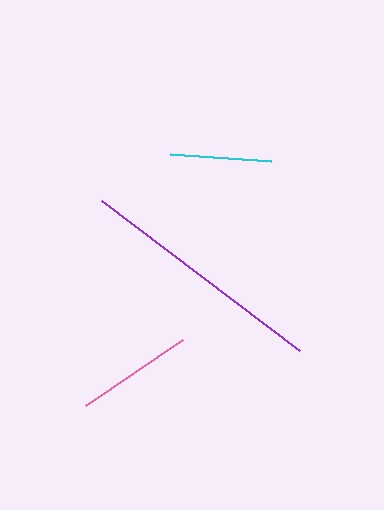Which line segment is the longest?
The purple line is the longest at approximately 248 pixels.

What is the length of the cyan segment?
The cyan segment is approximately 102 pixels long.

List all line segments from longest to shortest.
From longest to shortest: purple, pink, cyan.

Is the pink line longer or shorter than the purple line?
The purple line is longer than the pink line.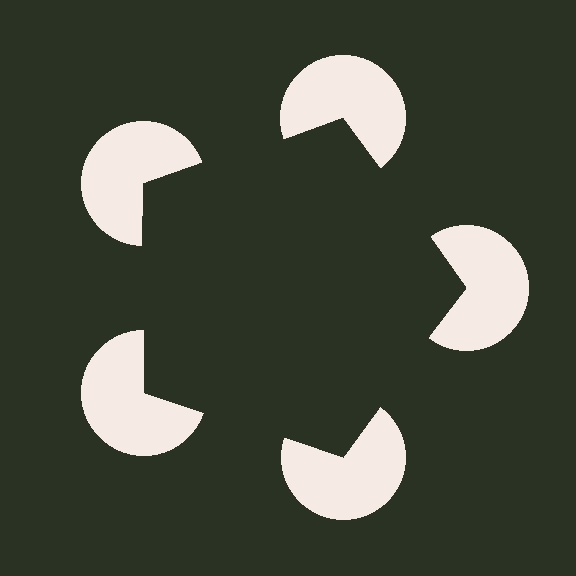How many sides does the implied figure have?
5 sides.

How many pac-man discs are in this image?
There are 5 — one at each vertex of the illusory pentagon.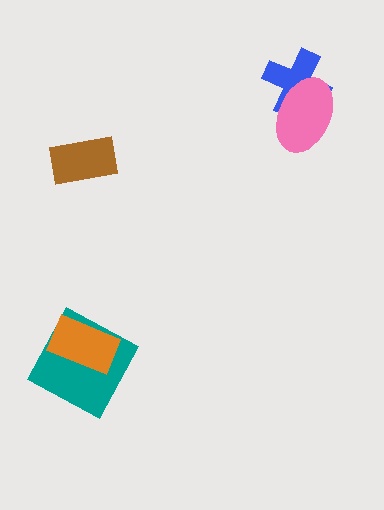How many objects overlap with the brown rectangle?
0 objects overlap with the brown rectangle.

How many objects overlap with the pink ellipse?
1 object overlaps with the pink ellipse.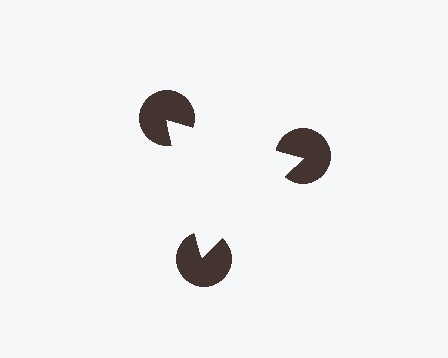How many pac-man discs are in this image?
There are 3 — one at each vertex of the illusory triangle.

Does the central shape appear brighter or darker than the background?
It typically appears slightly brighter than the background, even though no actual brightness change is drawn.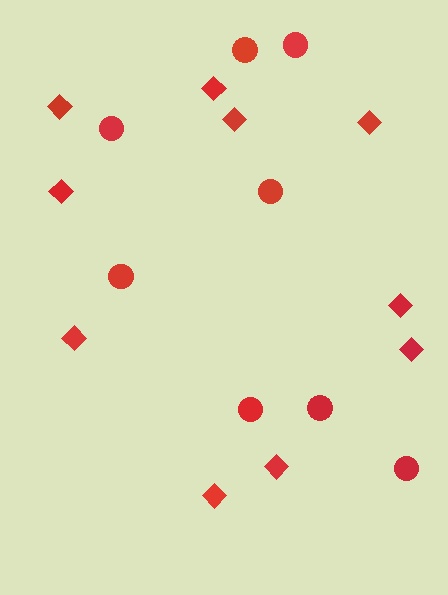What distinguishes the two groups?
There are 2 groups: one group of diamonds (10) and one group of circles (8).